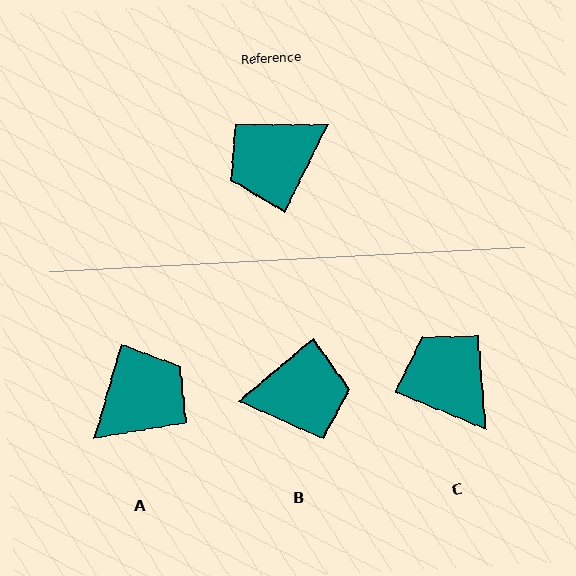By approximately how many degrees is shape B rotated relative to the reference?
Approximately 156 degrees counter-clockwise.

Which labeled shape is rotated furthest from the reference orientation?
A, about 170 degrees away.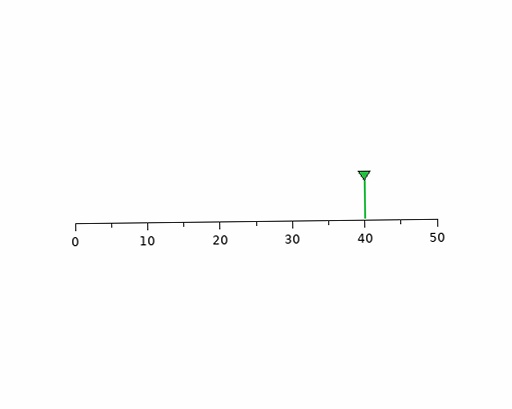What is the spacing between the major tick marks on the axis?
The major ticks are spaced 10 apart.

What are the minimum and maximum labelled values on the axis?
The axis runs from 0 to 50.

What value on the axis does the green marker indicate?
The marker indicates approximately 40.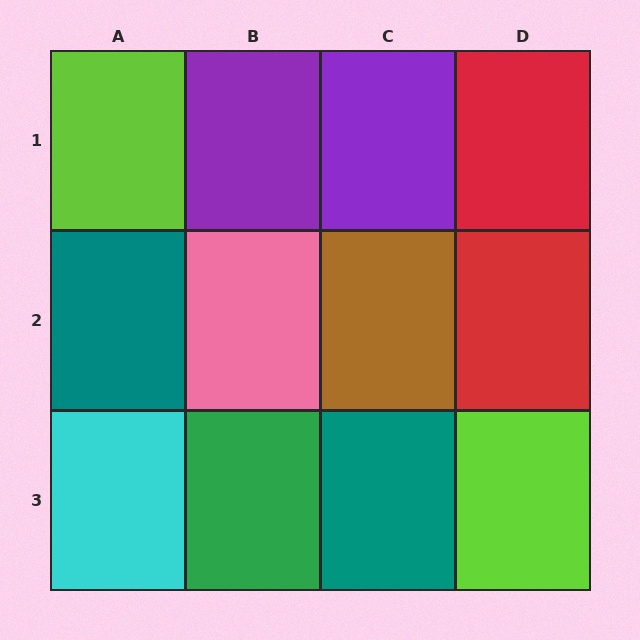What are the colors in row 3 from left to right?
Cyan, green, teal, lime.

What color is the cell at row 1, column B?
Purple.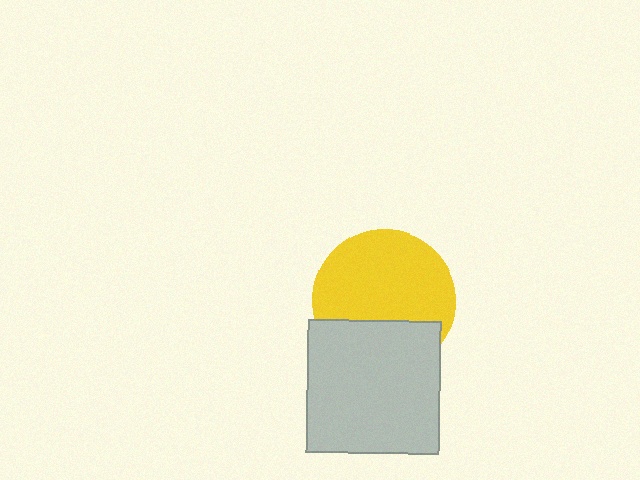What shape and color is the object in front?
The object in front is a light gray square.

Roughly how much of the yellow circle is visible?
Most of it is visible (roughly 68%).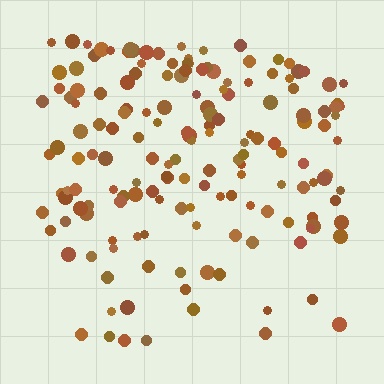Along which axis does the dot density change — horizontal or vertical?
Vertical.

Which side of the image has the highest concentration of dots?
The top.